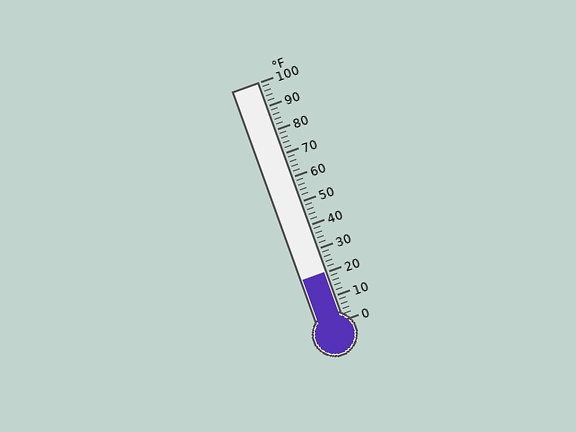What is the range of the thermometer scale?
The thermometer scale ranges from 0°F to 100°F.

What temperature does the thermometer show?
The thermometer shows approximately 20°F.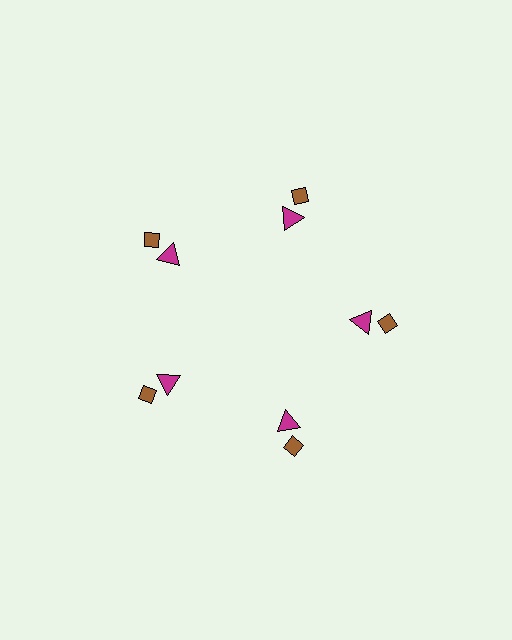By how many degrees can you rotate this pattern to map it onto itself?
The pattern maps onto itself every 72 degrees of rotation.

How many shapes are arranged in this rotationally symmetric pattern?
There are 10 shapes, arranged in 5 groups of 2.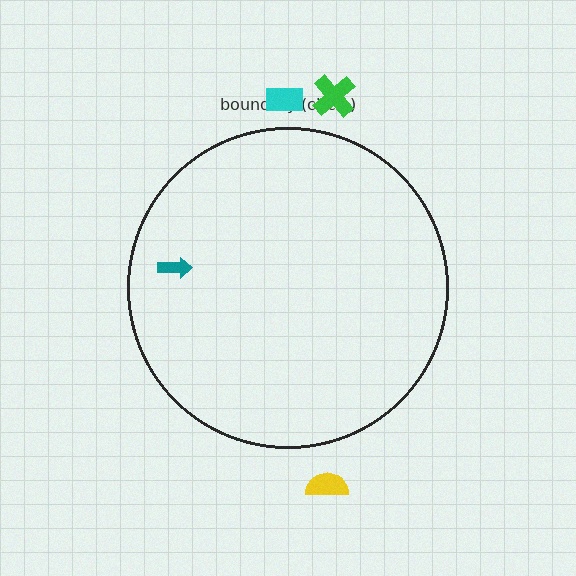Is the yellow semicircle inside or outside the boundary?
Outside.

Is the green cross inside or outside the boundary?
Outside.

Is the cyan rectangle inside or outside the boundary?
Outside.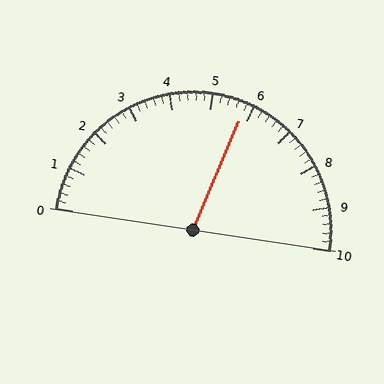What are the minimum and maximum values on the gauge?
The gauge ranges from 0 to 10.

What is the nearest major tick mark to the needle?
The nearest major tick mark is 6.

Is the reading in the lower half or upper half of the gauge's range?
The reading is in the upper half of the range (0 to 10).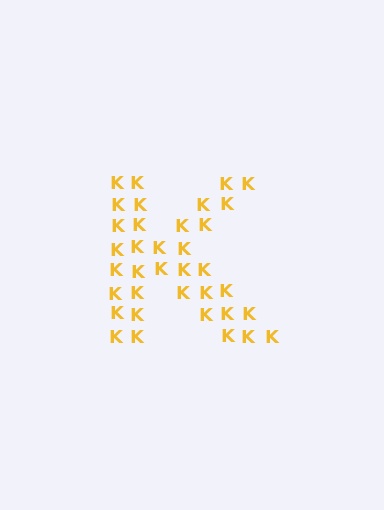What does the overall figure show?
The overall figure shows the letter K.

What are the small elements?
The small elements are letter K's.